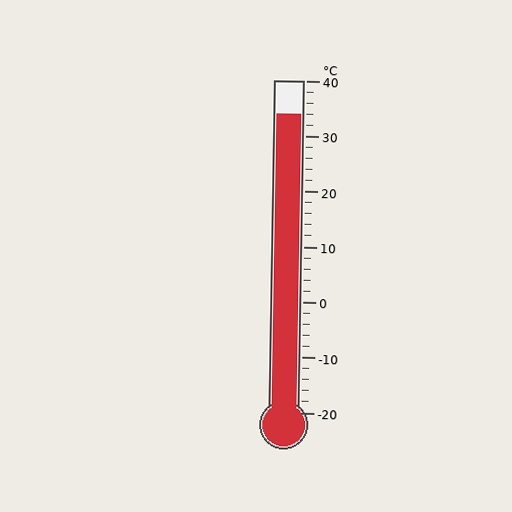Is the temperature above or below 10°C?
The temperature is above 10°C.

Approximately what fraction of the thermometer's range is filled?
The thermometer is filled to approximately 90% of its range.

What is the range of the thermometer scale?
The thermometer scale ranges from -20°C to 40°C.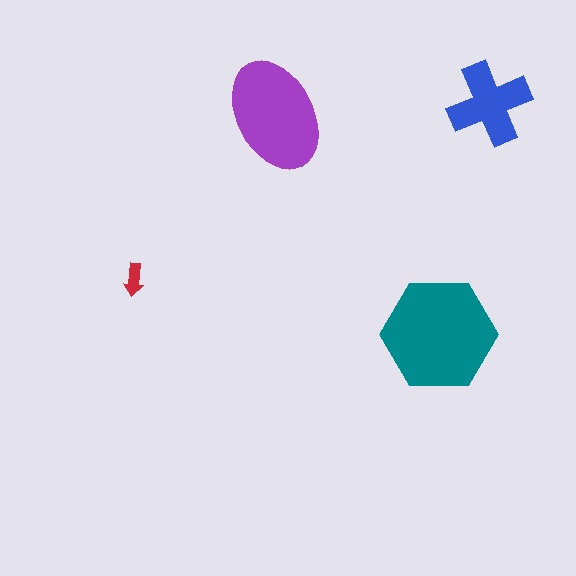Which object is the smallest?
The red arrow.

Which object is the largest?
The teal hexagon.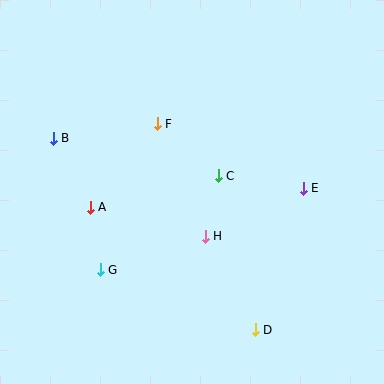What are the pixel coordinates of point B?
Point B is at (53, 138).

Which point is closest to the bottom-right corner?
Point D is closest to the bottom-right corner.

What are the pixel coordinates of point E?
Point E is at (303, 188).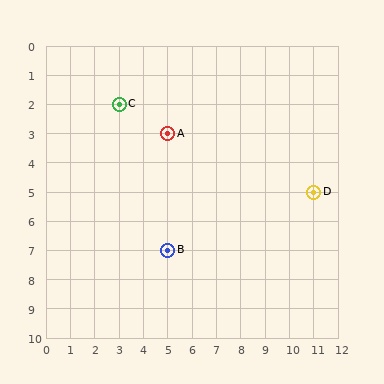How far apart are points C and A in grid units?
Points C and A are 2 columns and 1 row apart (about 2.2 grid units diagonally).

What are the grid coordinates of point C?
Point C is at grid coordinates (3, 2).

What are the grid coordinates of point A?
Point A is at grid coordinates (5, 3).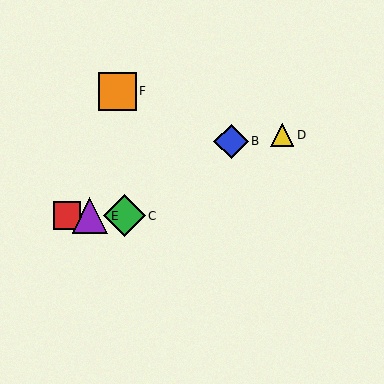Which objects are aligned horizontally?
Objects A, C, E are aligned horizontally.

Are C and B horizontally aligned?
No, C is at y≈216 and B is at y≈141.